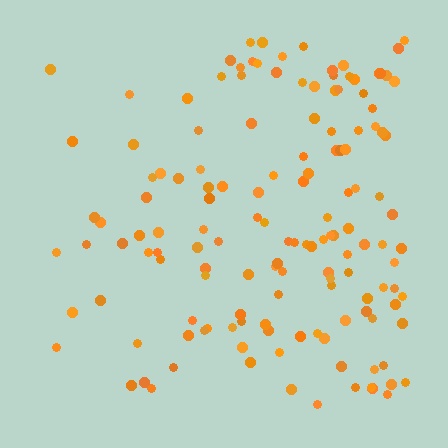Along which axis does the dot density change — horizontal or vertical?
Horizontal.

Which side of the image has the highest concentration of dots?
The right.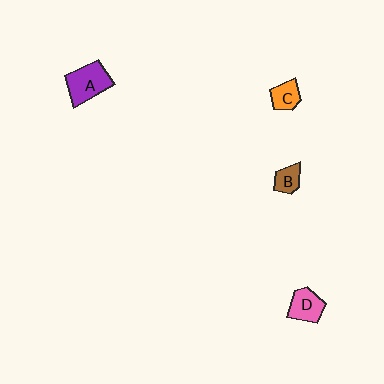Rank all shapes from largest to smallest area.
From largest to smallest: A (purple), D (pink), C (orange), B (brown).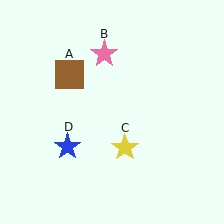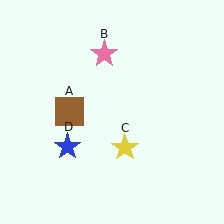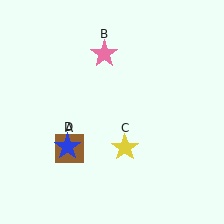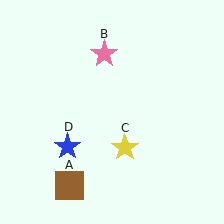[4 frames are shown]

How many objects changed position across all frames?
1 object changed position: brown square (object A).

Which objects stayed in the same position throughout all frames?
Pink star (object B) and yellow star (object C) and blue star (object D) remained stationary.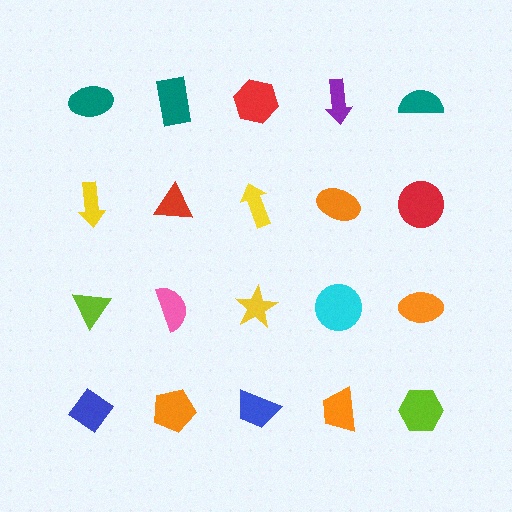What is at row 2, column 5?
A red circle.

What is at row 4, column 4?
An orange trapezoid.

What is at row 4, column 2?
An orange pentagon.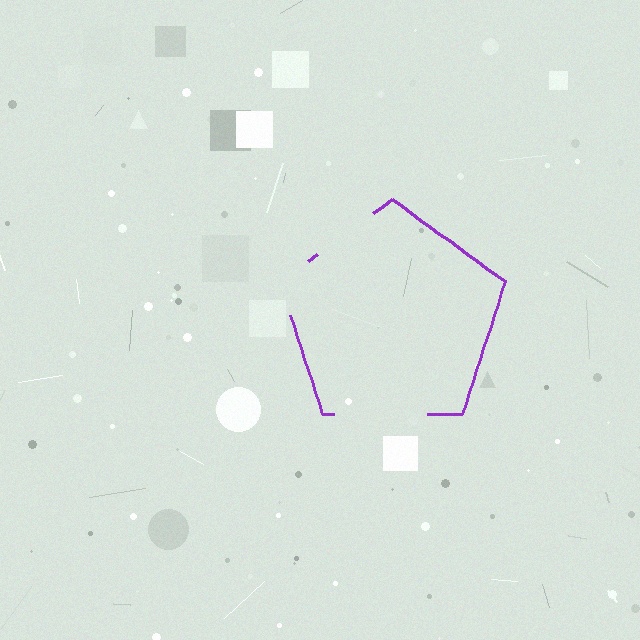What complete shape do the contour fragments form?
The contour fragments form a pentagon.